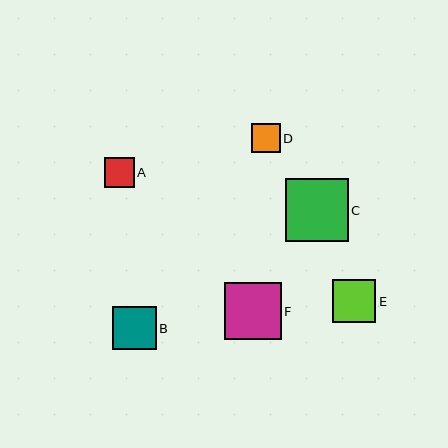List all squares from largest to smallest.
From largest to smallest: C, F, B, E, A, D.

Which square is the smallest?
Square D is the smallest with a size of approximately 29 pixels.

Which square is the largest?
Square C is the largest with a size of approximately 63 pixels.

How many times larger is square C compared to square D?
Square C is approximately 2.2 times the size of square D.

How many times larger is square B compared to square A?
Square B is approximately 1.4 times the size of square A.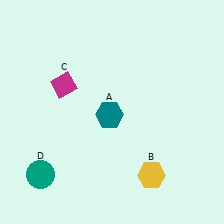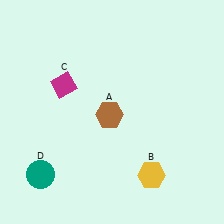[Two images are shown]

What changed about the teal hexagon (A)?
In Image 1, A is teal. In Image 2, it changed to brown.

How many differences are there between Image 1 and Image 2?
There is 1 difference between the two images.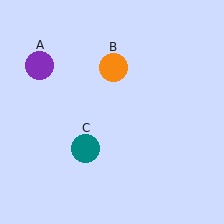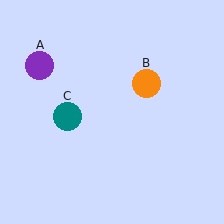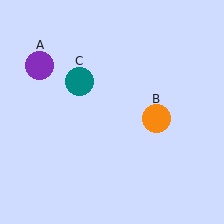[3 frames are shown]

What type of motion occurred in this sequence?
The orange circle (object B), teal circle (object C) rotated clockwise around the center of the scene.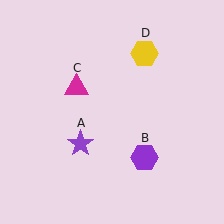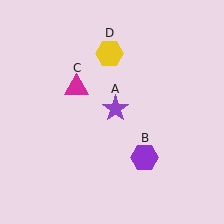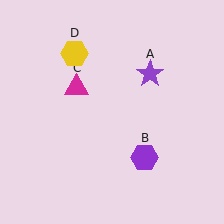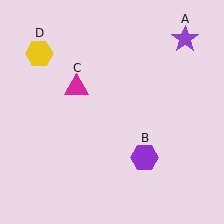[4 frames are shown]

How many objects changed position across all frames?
2 objects changed position: purple star (object A), yellow hexagon (object D).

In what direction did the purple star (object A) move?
The purple star (object A) moved up and to the right.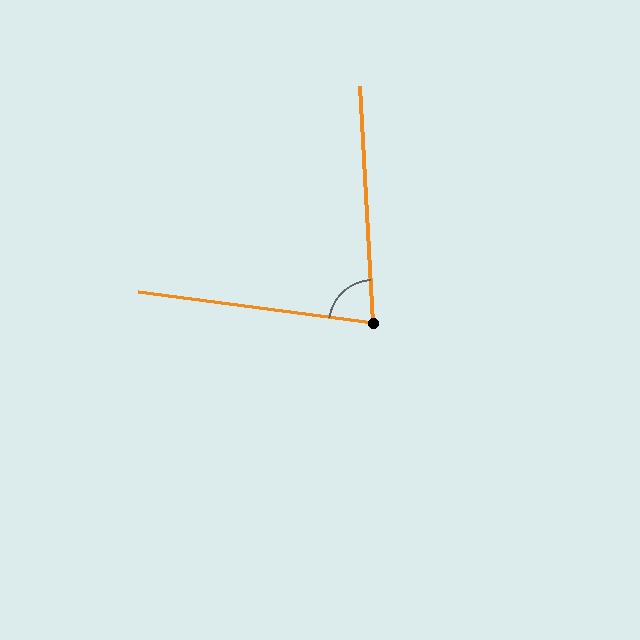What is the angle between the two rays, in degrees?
Approximately 79 degrees.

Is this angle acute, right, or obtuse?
It is acute.